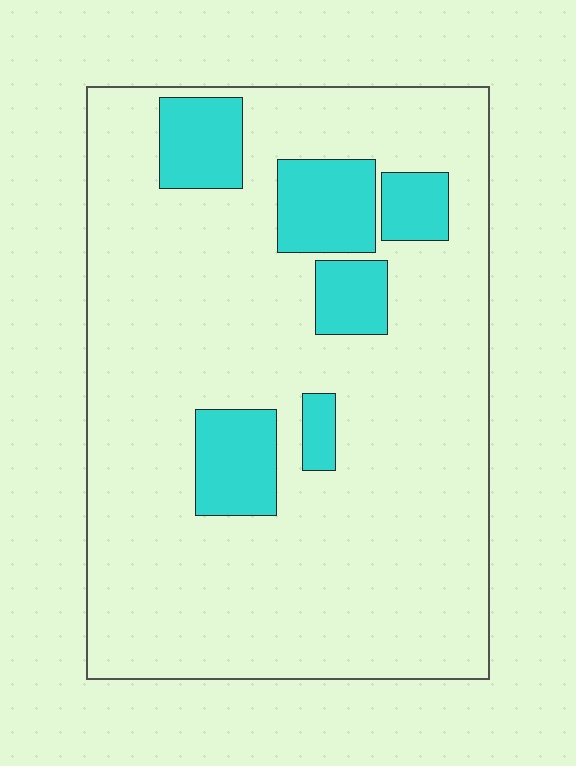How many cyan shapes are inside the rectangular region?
6.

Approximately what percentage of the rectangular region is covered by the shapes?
Approximately 15%.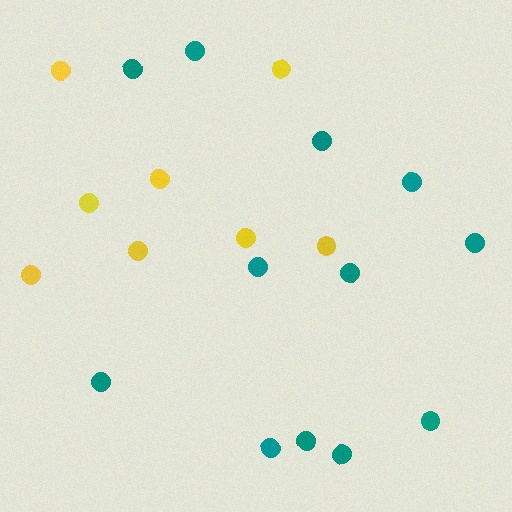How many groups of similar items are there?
There are 2 groups: one group of teal circles (12) and one group of yellow circles (8).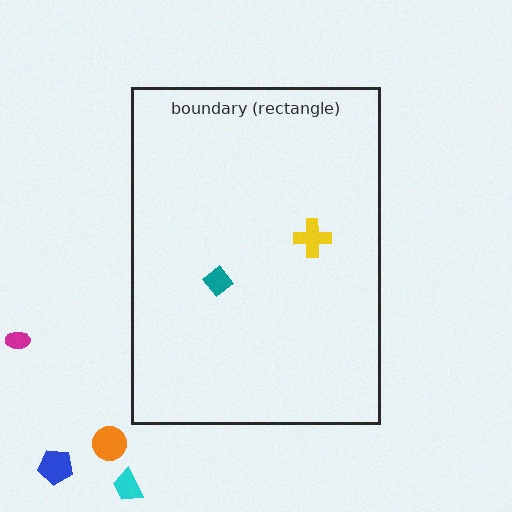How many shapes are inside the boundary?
2 inside, 4 outside.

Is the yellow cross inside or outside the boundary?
Inside.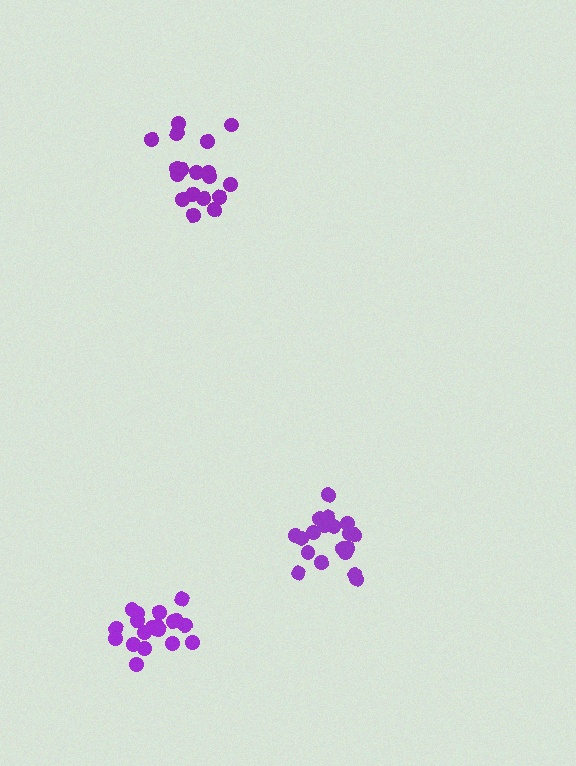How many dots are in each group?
Group 1: 19 dots, Group 2: 18 dots, Group 3: 19 dots (56 total).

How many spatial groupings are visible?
There are 3 spatial groupings.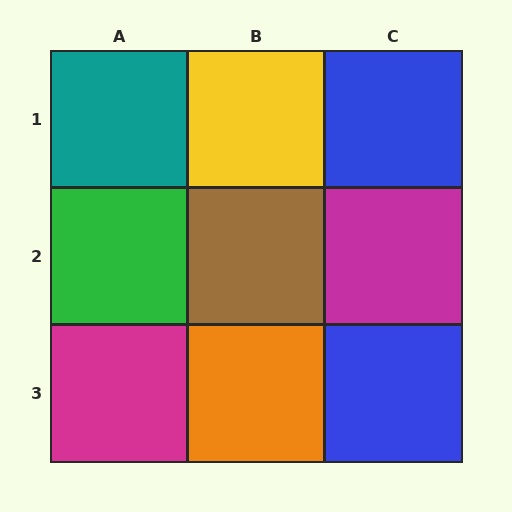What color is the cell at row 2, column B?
Brown.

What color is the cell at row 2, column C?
Magenta.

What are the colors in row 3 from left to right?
Magenta, orange, blue.